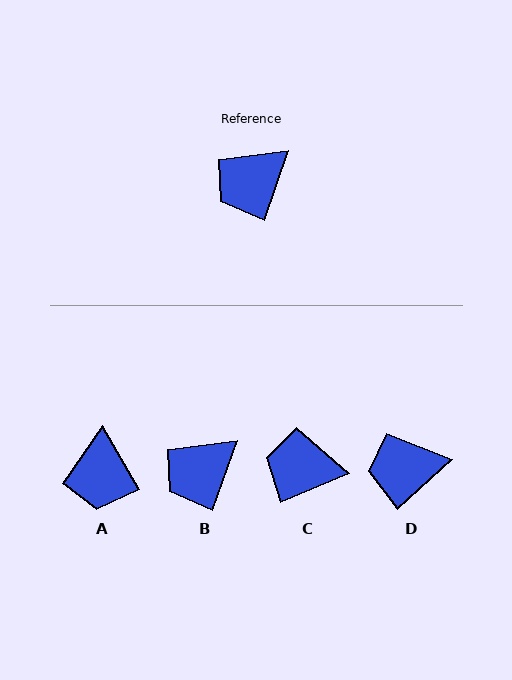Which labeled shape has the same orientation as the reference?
B.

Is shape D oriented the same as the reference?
No, it is off by about 28 degrees.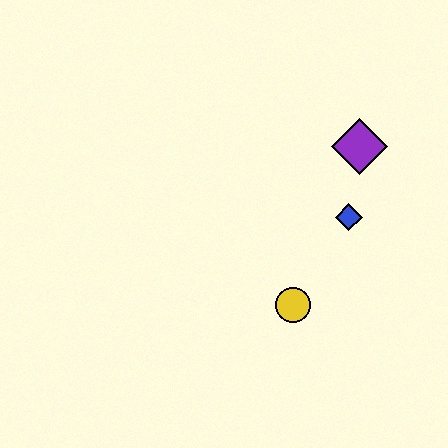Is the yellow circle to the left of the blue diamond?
Yes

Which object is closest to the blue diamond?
The purple diamond is closest to the blue diamond.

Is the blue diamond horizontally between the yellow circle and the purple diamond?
Yes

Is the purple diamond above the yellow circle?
Yes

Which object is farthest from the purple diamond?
The yellow circle is farthest from the purple diamond.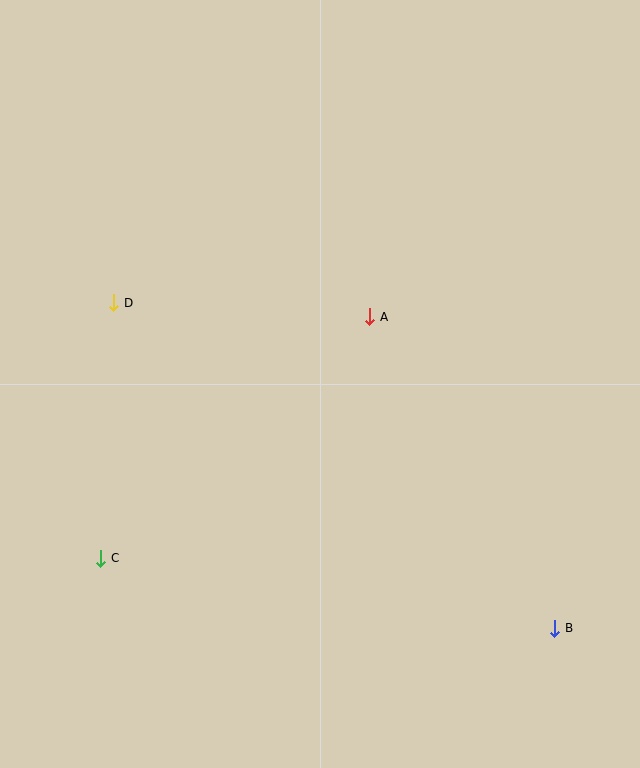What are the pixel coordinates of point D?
Point D is at (114, 303).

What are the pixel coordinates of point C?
Point C is at (101, 558).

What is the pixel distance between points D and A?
The distance between D and A is 256 pixels.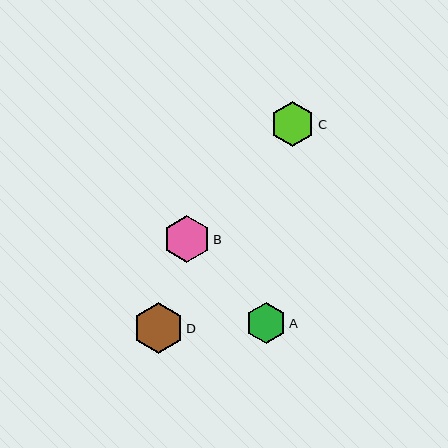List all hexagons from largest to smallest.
From largest to smallest: D, B, C, A.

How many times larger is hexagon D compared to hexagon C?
Hexagon D is approximately 1.1 times the size of hexagon C.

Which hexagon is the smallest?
Hexagon A is the smallest with a size of approximately 40 pixels.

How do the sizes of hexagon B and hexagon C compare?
Hexagon B and hexagon C are approximately the same size.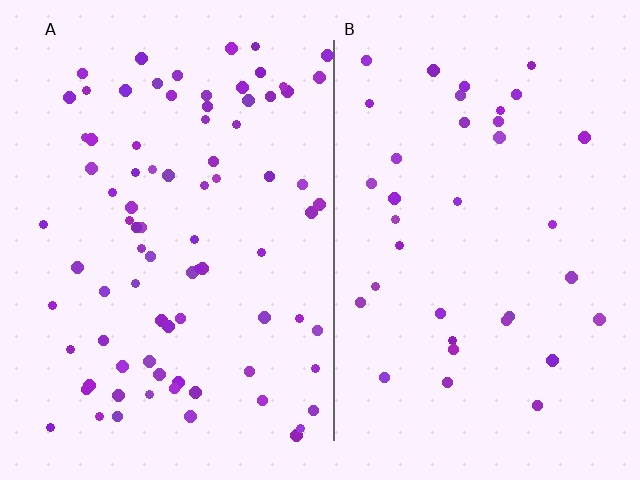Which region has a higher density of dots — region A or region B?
A (the left).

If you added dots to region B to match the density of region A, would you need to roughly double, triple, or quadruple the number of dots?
Approximately double.